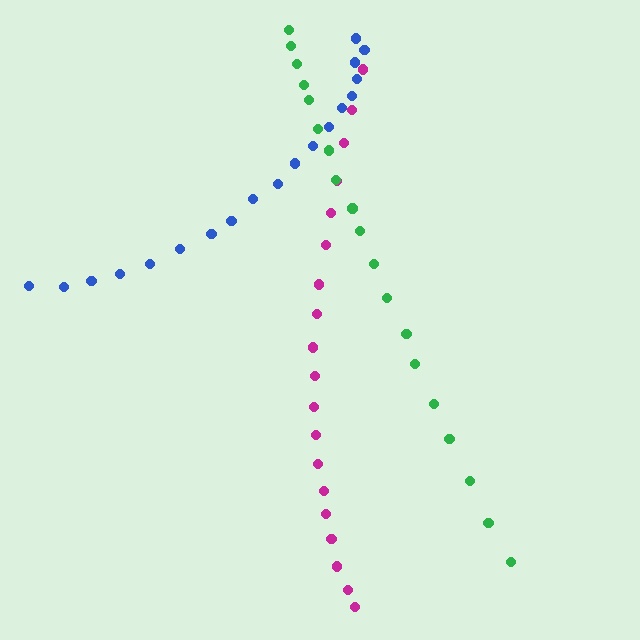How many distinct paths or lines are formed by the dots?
There are 3 distinct paths.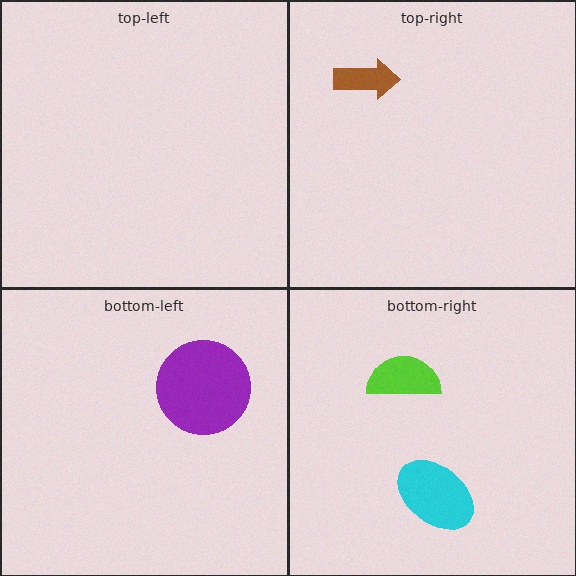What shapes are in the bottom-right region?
The cyan ellipse, the lime semicircle.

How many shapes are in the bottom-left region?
1.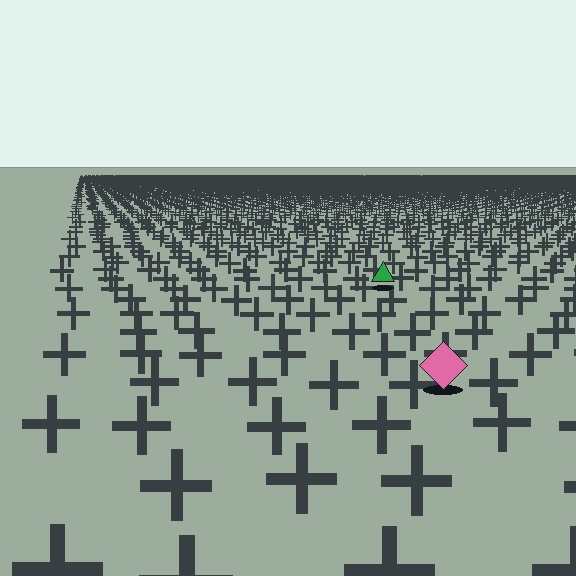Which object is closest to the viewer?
The pink diamond is closest. The texture marks near it are larger and more spread out.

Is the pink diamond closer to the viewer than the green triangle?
Yes. The pink diamond is closer — you can tell from the texture gradient: the ground texture is coarser near it.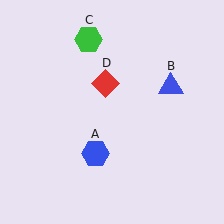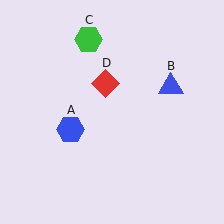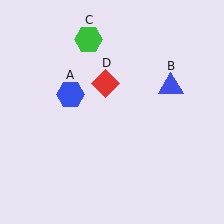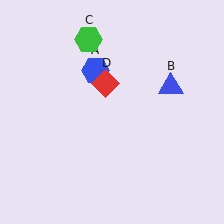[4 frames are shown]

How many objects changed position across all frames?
1 object changed position: blue hexagon (object A).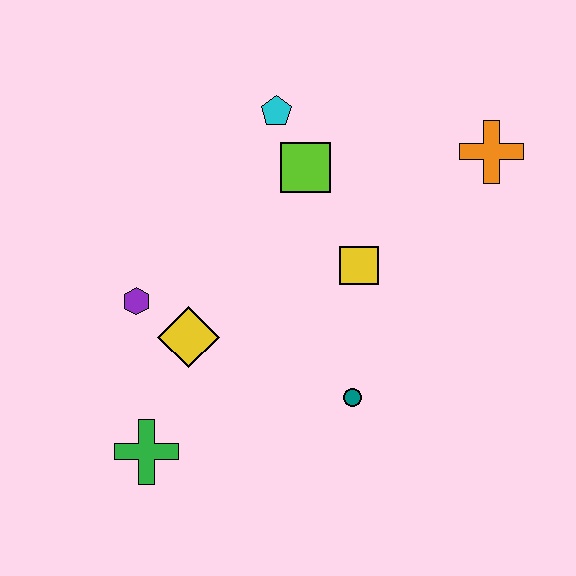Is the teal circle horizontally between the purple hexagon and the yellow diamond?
No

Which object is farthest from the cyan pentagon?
The green cross is farthest from the cyan pentagon.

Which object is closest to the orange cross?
The yellow square is closest to the orange cross.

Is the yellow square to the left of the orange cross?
Yes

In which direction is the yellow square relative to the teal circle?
The yellow square is above the teal circle.